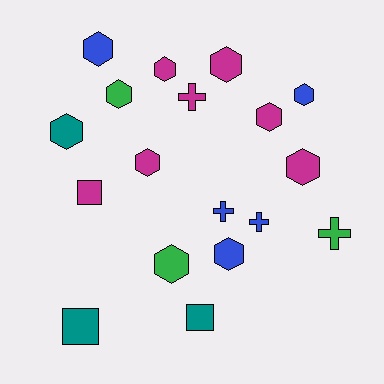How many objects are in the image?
There are 18 objects.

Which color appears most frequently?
Magenta, with 7 objects.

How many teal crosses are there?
There are no teal crosses.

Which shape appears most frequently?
Hexagon, with 11 objects.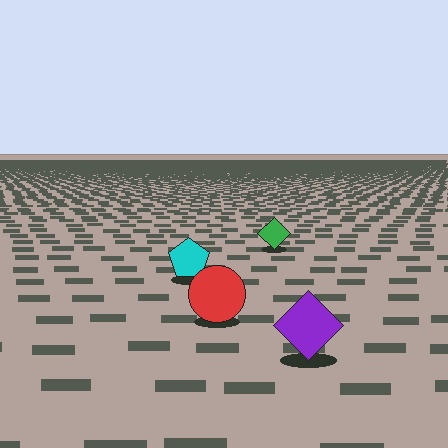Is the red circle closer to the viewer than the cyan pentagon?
Yes. The red circle is closer — you can tell from the texture gradient: the ground texture is coarser near it.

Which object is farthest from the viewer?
The green diamond is farthest from the viewer. It appears smaller and the ground texture around it is denser.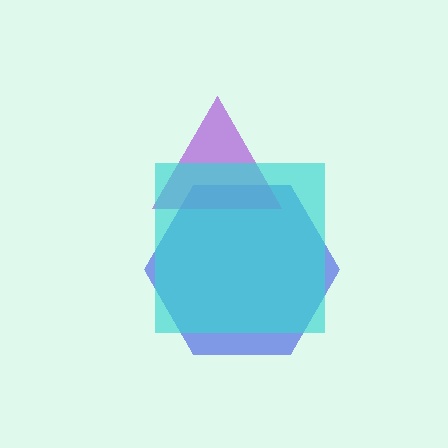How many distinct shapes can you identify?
There are 3 distinct shapes: a blue hexagon, a purple triangle, a cyan square.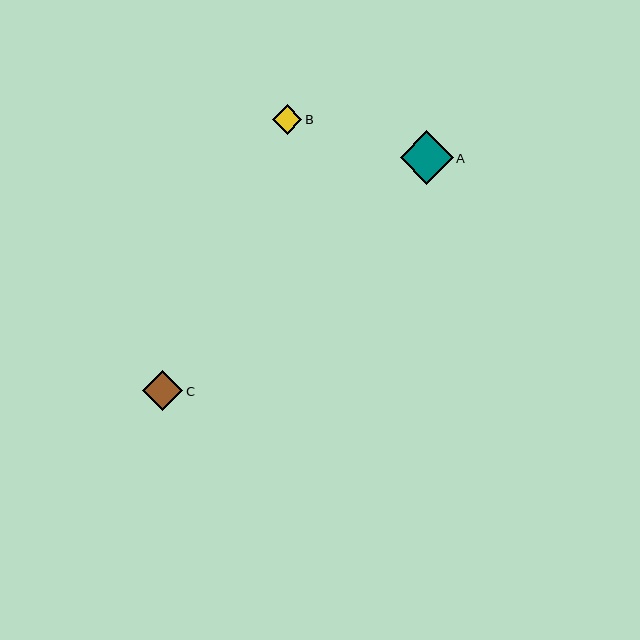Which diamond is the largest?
Diamond A is the largest with a size of approximately 53 pixels.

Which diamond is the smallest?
Diamond B is the smallest with a size of approximately 30 pixels.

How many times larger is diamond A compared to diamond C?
Diamond A is approximately 1.3 times the size of diamond C.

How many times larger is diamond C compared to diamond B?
Diamond C is approximately 1.3 times the size of diamond B.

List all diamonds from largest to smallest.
From largest to smallest: A, C, B.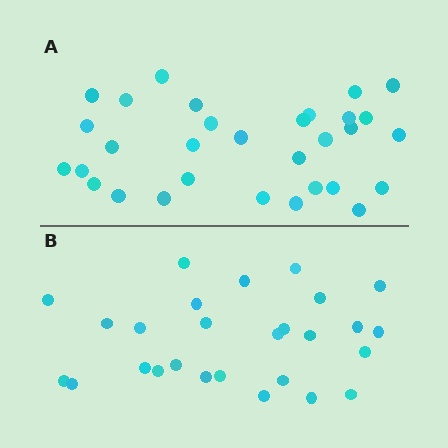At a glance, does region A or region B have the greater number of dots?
Region A (the top region) has more dots.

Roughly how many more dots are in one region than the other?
Region A has about 4 more dots than region B.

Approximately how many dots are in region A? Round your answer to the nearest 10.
About 30 dots. (The exact count is 31, which rounds to 30.)